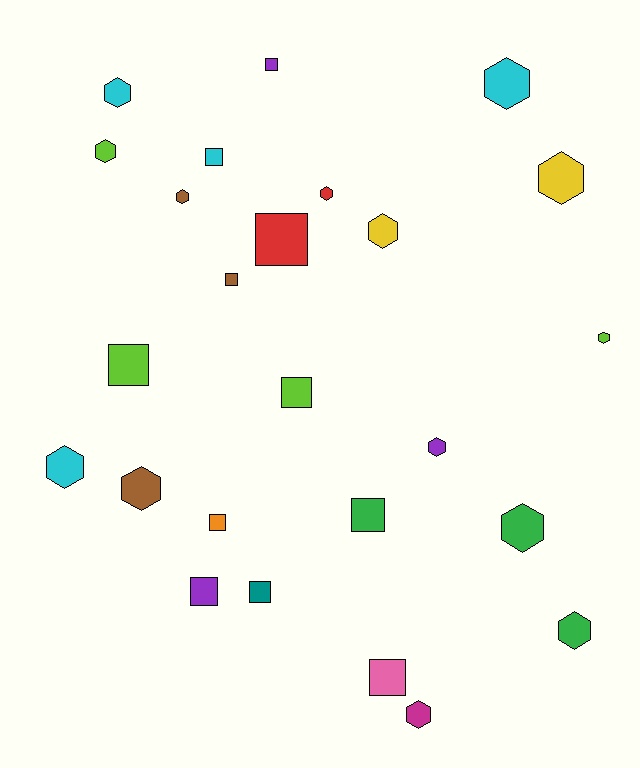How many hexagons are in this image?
There are 14 hexagons.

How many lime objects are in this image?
There are 4 lime objects.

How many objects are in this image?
There are 25 objects.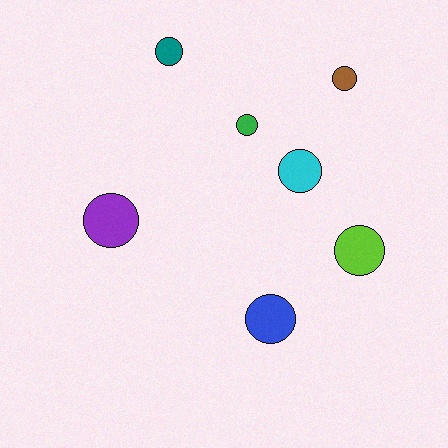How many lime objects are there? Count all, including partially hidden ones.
There is 1 lime object.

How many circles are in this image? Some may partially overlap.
There are 7 circles.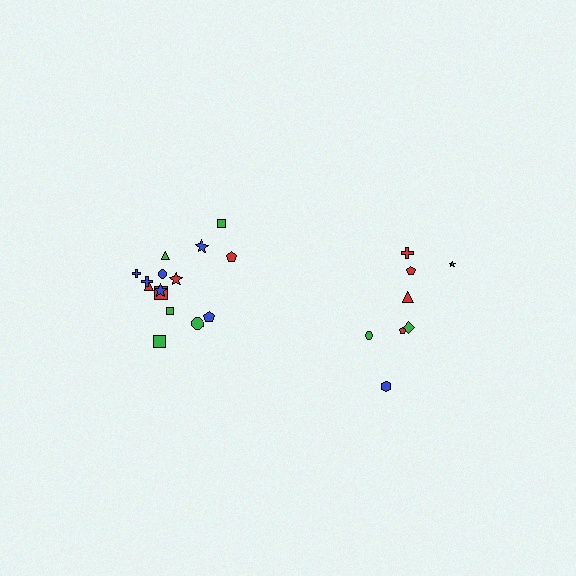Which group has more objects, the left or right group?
The left group.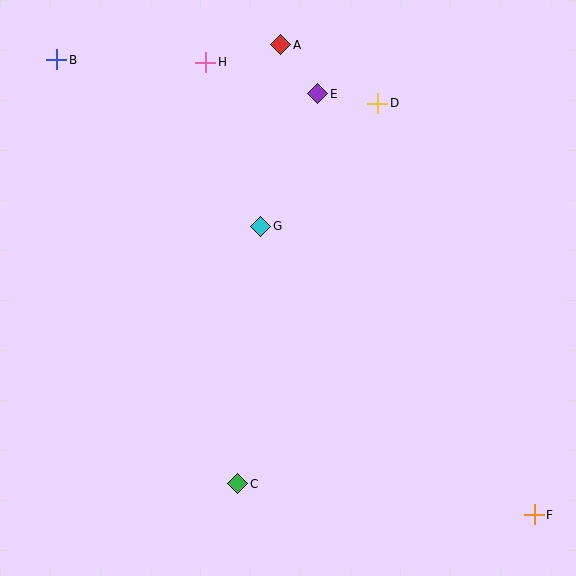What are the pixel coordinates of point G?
Point G is at (261, 226).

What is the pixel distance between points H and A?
The distance between H and A is 77 pixels.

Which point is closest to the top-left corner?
Point B is closest to the top-left corner.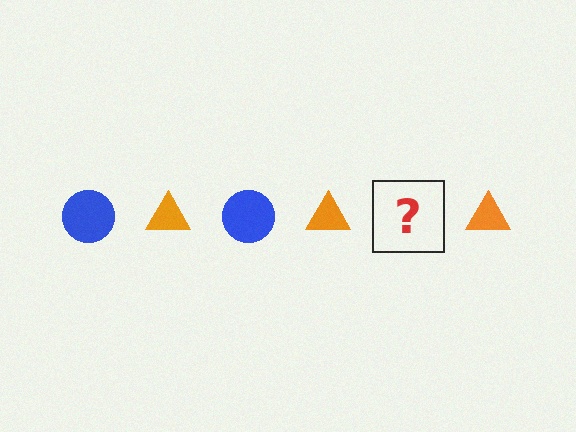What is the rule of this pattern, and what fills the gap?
The rule is that the pattern alternates between blue circle and orange triangle. The gap should be filled with a blue circle.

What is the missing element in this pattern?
The missing element is a blue circle.